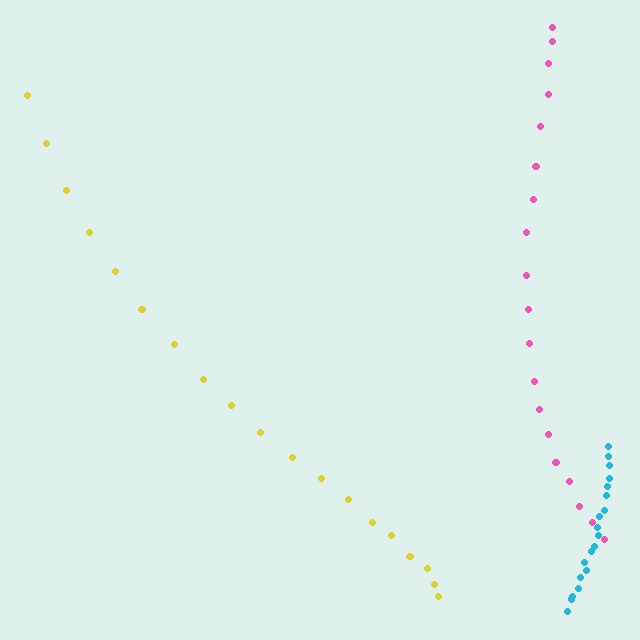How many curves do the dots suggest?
There are 3 distinct paths.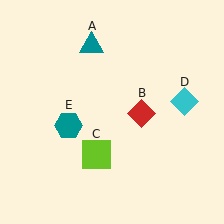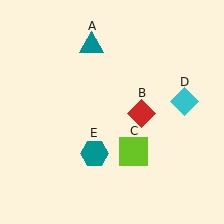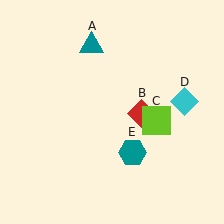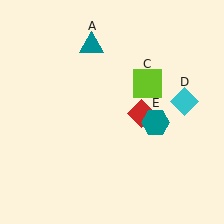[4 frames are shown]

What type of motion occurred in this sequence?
The lime square (object C), teal hexagon (object E) rotated counterclockwise around the center of the scene.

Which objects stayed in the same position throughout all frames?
Teal triangle (object A) and red diamond (object B) and cyan diamond (object D) remained stationary.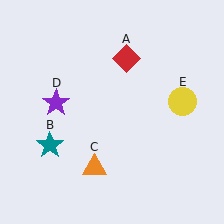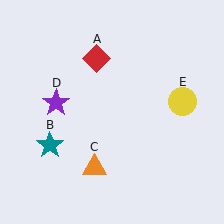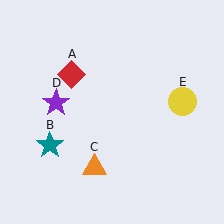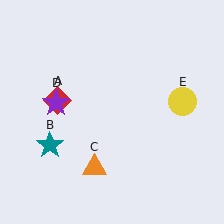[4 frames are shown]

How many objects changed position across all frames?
1 object changed position: red diamond (object A).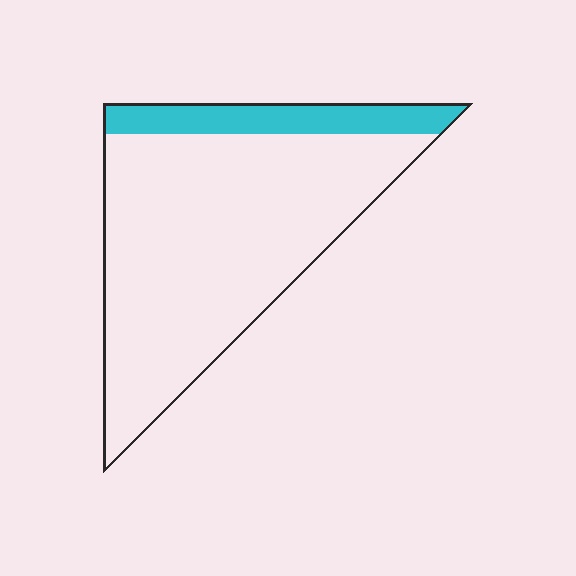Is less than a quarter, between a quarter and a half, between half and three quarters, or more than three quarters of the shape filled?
Less than a quarter.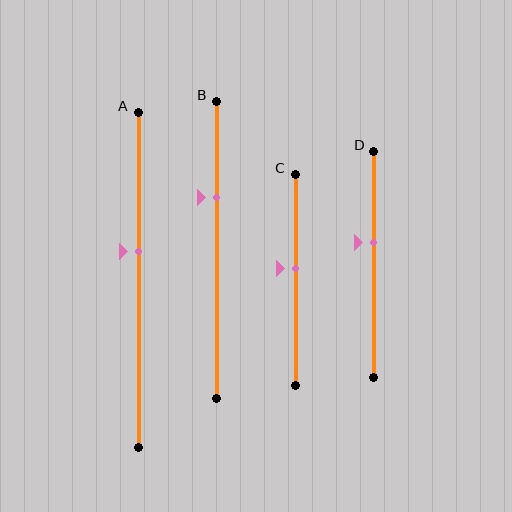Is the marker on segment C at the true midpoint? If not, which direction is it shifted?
No, the marker on segment C is shifted upward by about 5% of the segment length.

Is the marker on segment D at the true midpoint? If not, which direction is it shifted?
No, the marker on segment D is shifted upward by about 10% of the segment length.